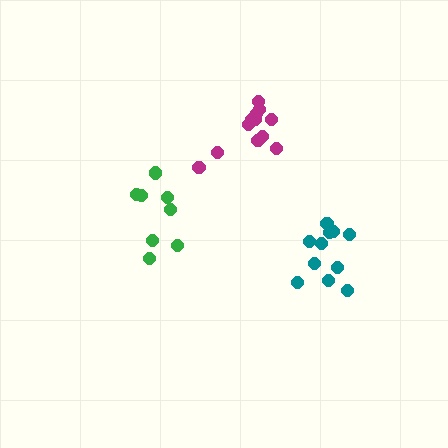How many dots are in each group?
Group 1: 11 dots, Group 2: 8 dots, Group 3: 12 dots (31 total).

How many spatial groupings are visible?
There are 3 spatial groupings.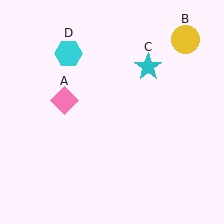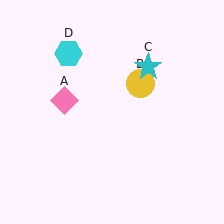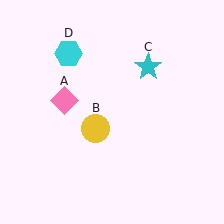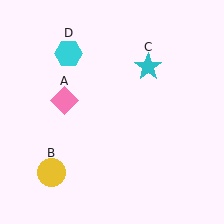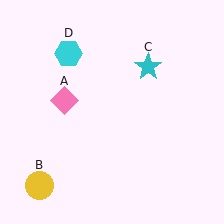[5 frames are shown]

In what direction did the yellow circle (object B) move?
The yellow circle (object B) moved down and to the left.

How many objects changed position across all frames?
1 object changed position: yellow circle (object B).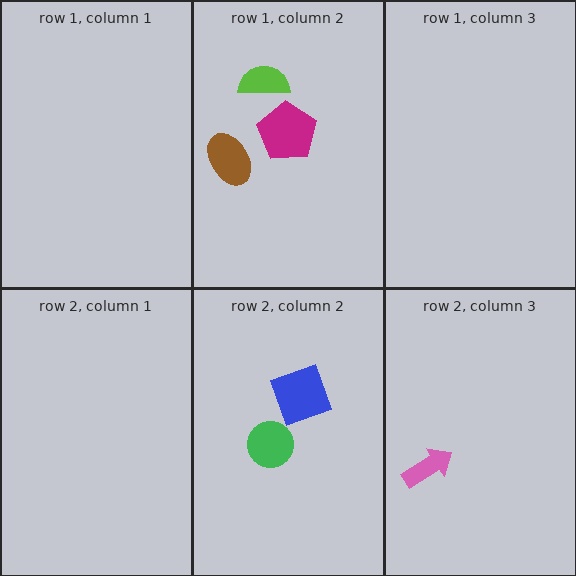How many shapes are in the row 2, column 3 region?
1.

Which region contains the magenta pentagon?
The row 1, column 2 region.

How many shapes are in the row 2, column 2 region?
2.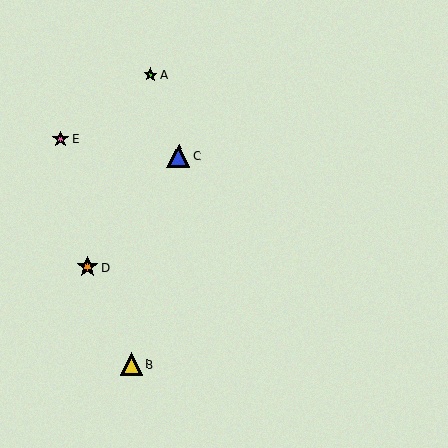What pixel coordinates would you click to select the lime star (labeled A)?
Click at (150, 75) to select the lime star A.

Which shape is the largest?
The blue triangle (labeled C) is the largest.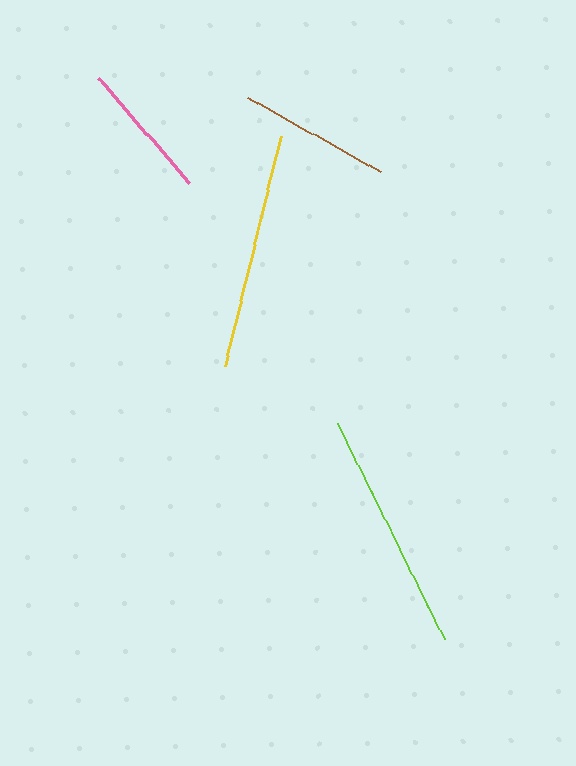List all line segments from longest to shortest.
From longest to shortest: lime, yellow, brown, pink.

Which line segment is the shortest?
The pink line is the shortest at approximately 138 pixels.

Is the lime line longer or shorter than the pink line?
The lime line is longer than the pink line.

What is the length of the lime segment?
The lime segment is approximately 242 pixels long.